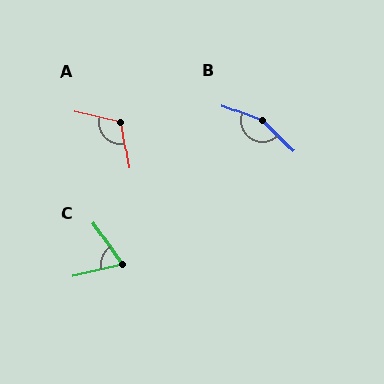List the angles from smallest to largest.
C (69°), A (112°), B (156°).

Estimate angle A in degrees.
Approximately 112 degrees.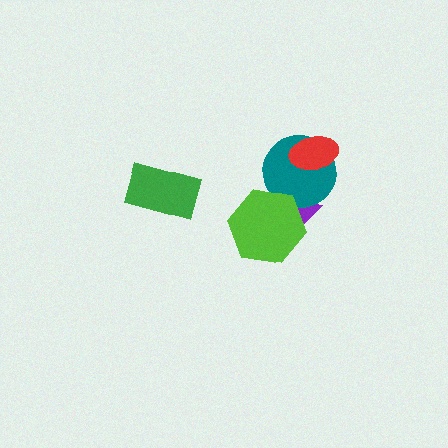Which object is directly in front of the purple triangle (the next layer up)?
The teal circle is directly in front of the purple triangle.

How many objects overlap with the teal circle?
3 objects overlap with the teal circle.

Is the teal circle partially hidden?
Yes, it is partially covered by another shape.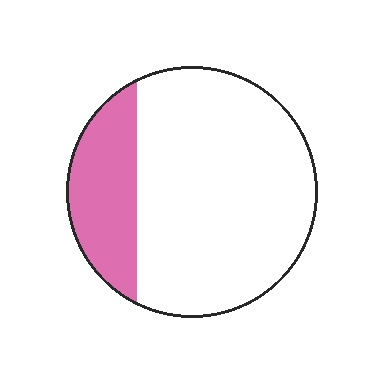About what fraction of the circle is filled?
About one quarter (1/4).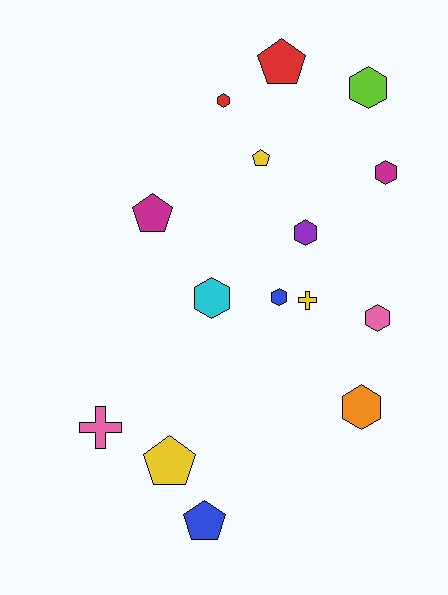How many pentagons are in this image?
There are 5 pentagons.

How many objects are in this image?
There are 15 objects.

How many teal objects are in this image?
There are no teal objects.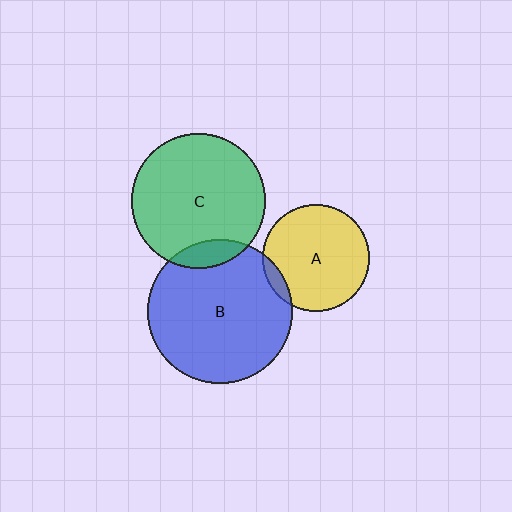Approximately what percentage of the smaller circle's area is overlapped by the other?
Approximately 10%.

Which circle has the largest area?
Circle B (blue).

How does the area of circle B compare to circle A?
Approximately 1.8 times.